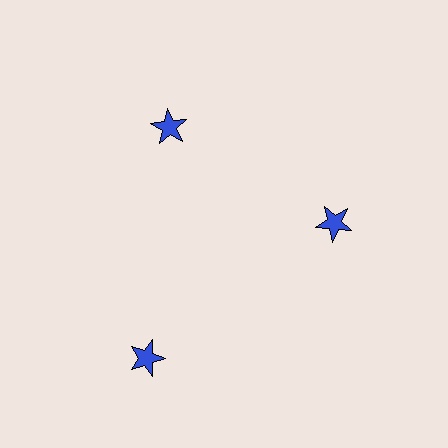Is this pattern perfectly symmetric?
No. The 3 blue stars are arranged in a ring, but one element near the 7 o'clock position is pushed outward from the center, breaking the 3-fold rotational symmetry.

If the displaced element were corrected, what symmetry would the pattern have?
It would have 3-fold rotational symmetry — the pattern would map onto itself every 120 degrees.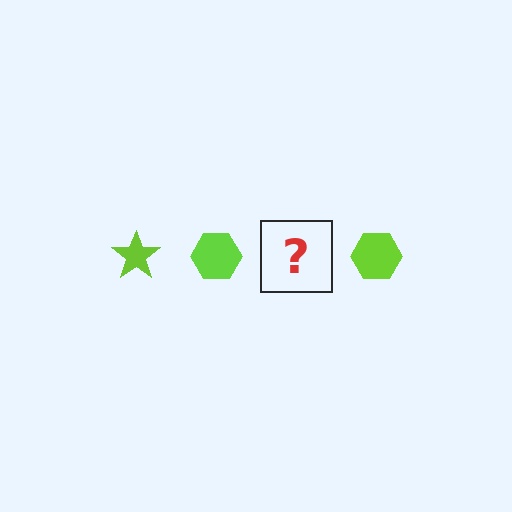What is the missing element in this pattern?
The missing element is a lime star.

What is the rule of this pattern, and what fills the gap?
The rule is that the pattern cycles through star, hexagon shapes in lime. The gap should be filled with a lime star.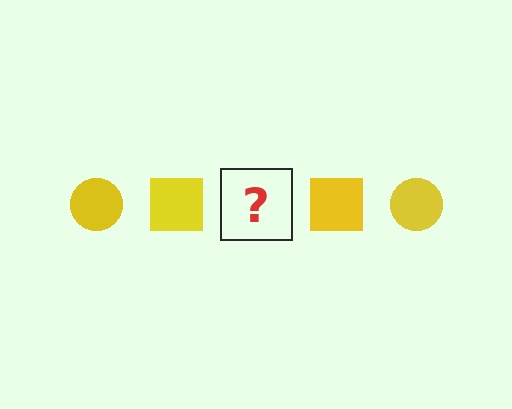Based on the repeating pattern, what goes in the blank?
The blank should be a yellow circle.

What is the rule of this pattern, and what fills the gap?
The rule is that the pattern cycles through circle, square shapes in yellow. The gap should be filled with a yellow circle.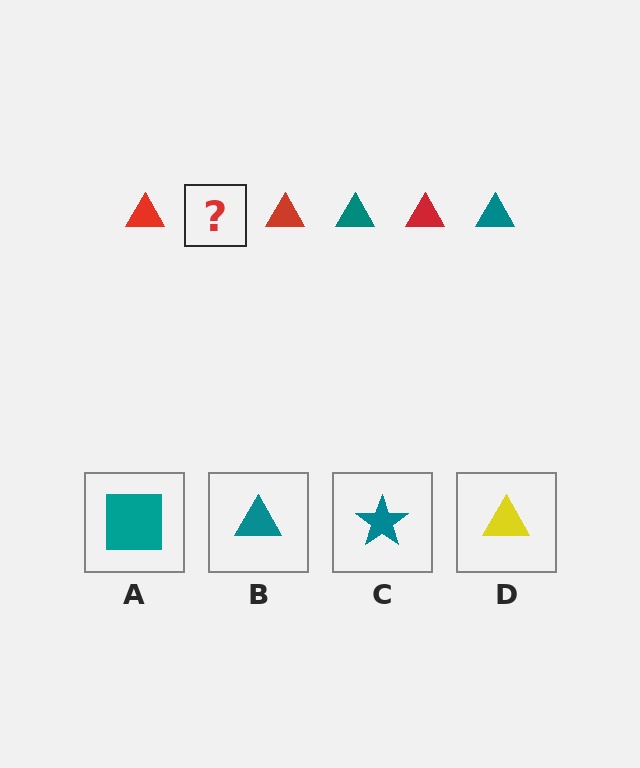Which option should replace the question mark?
Option B.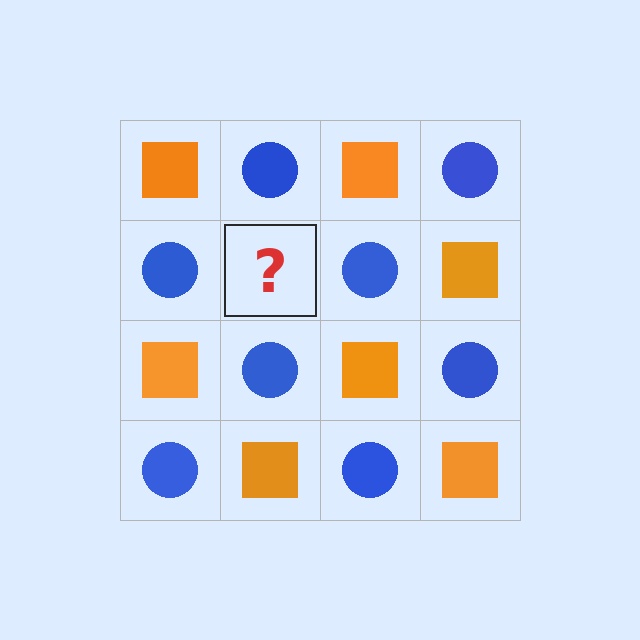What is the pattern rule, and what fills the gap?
The rule is that it alternates orange square and blue circle in a checkerboard pattern. The gap should be filled with an orange square.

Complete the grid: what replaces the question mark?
The question mark should be replaced with an orange square.